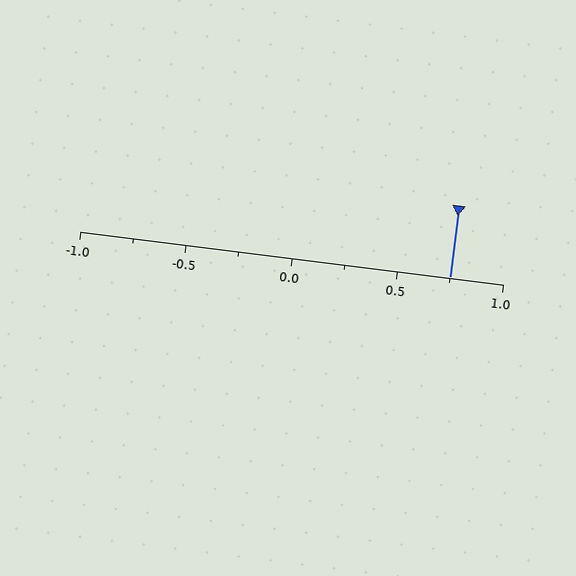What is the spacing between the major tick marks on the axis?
The major ticks are spaced 0.5 apart.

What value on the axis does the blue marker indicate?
The marker indicates approximately 0.75.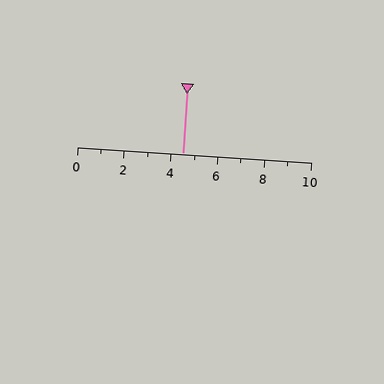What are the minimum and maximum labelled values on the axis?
The axis runs from 0 to 10.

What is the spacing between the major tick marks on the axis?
The major ticks are spaced 2 apart.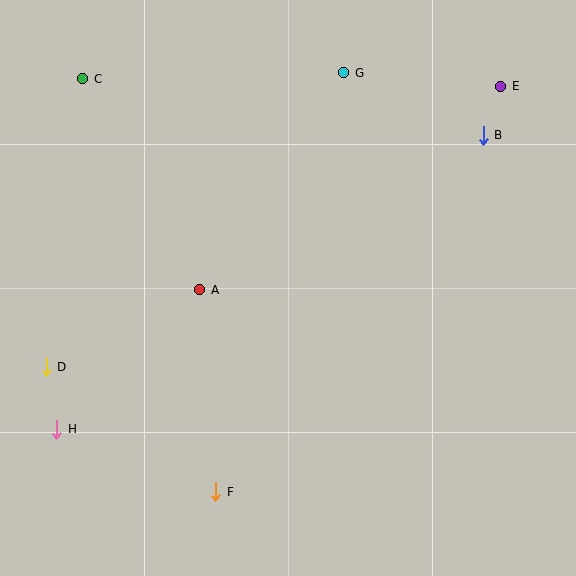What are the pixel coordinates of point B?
Point B is at (483, 135).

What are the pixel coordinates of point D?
Point D is at (46, 367).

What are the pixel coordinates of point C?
Point C is at (83, 79).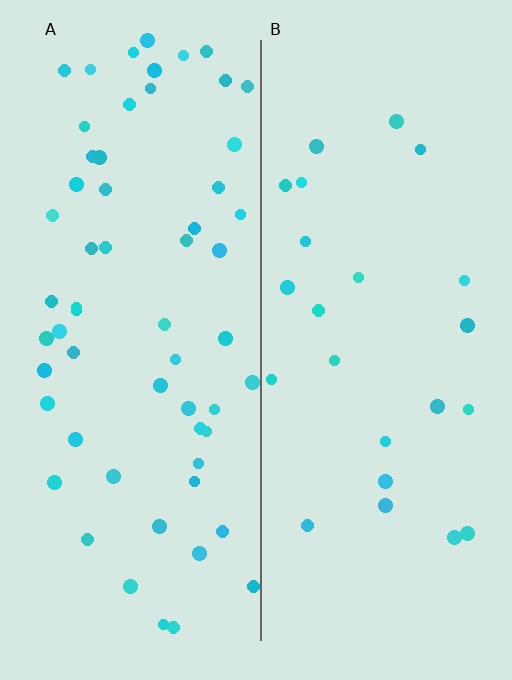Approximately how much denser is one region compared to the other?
Approximately 2.5× — region A over region B.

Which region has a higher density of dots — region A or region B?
A (the left).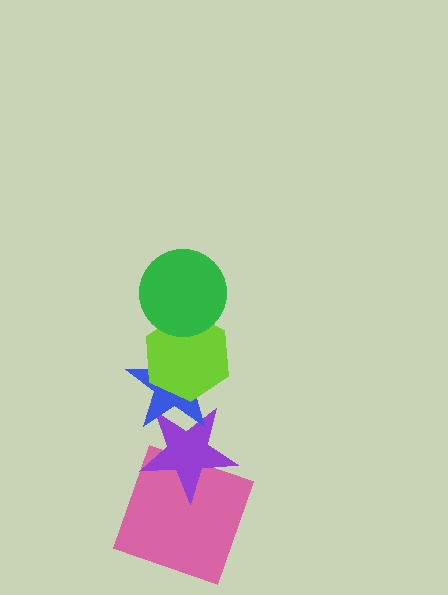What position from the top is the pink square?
The pink square is 5th from the top.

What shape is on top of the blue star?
The lime hexagon is on top of the blue star.